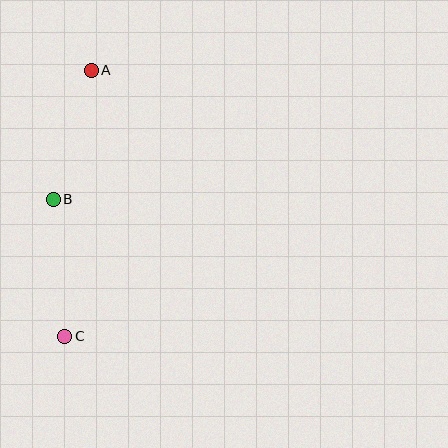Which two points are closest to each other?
Points A and B are closest to each other.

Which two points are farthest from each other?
Points A and C are farthest from each other.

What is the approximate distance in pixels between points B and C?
The distance between B and C is approximately 138 pixels.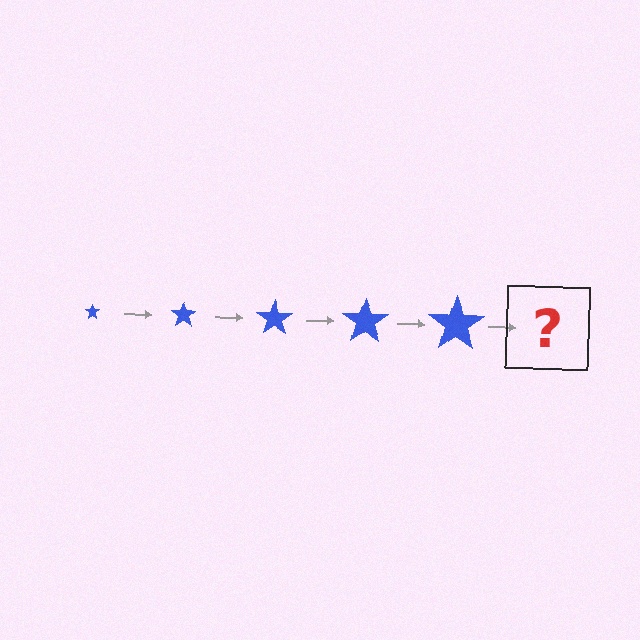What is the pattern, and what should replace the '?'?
The pattern is that the star gets progressively larger each step. The '?' should be a blue star, larger than the previous one.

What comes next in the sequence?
The next element should be a blue star, larger than the previous one.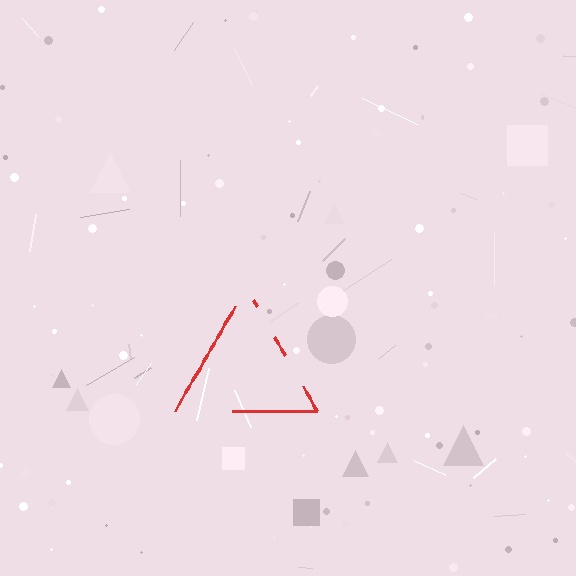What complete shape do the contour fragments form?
The contour fragments form a triangle.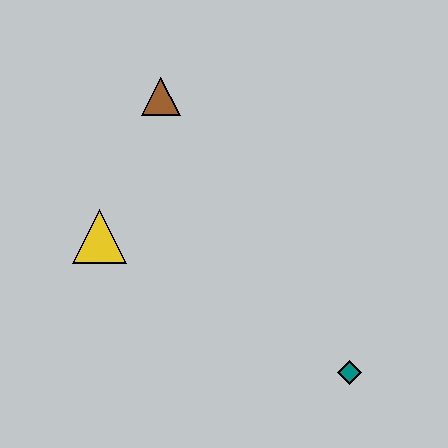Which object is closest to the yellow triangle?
The brown triangle is closest to the yellow triangle.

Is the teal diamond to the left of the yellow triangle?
No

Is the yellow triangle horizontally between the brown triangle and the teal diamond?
No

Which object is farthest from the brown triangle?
The teal diamond is farthest from the brown triangle.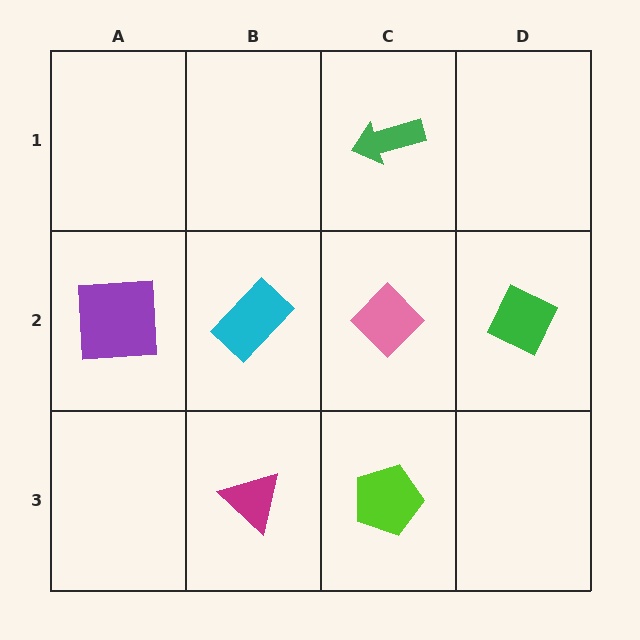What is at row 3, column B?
A magenta triangle.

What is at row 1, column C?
A green arrow.